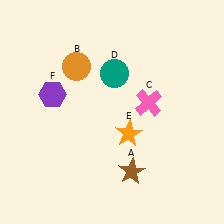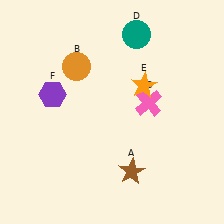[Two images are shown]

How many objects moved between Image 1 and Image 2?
2 objects moved between the two images.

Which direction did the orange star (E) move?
The orange star (E) moved up.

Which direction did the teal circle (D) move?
The teal circle (D) moved up.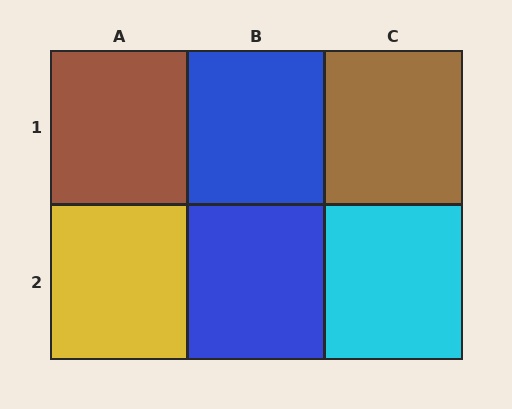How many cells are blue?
2 cells are blue.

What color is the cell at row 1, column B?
Blue.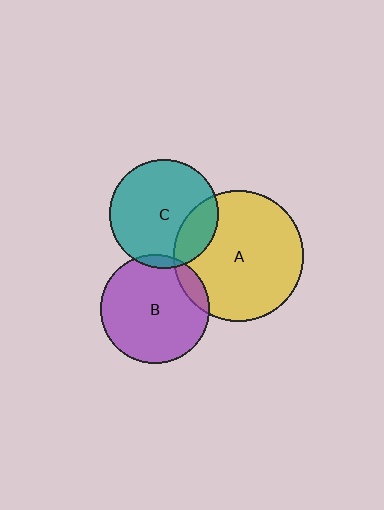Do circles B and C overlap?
Yes.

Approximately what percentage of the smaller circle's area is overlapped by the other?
Approximately 5%.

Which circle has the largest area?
Circle A (yellow).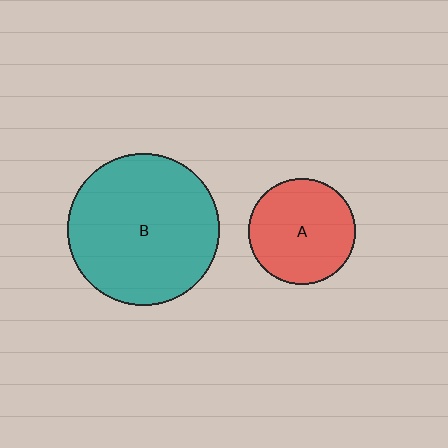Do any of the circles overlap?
No, none of the circles overlap.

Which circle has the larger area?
Circle B (teal).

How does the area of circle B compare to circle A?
Approximately 2.0 times.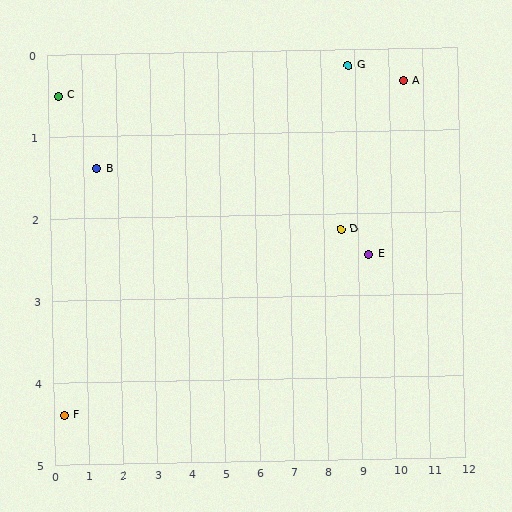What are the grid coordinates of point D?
Point D is at approximately (8.5, 2.2).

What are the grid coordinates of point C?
Point C is at approximately (0.3, 0.5).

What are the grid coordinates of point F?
Point F is at approximately (0.3, 4.4).